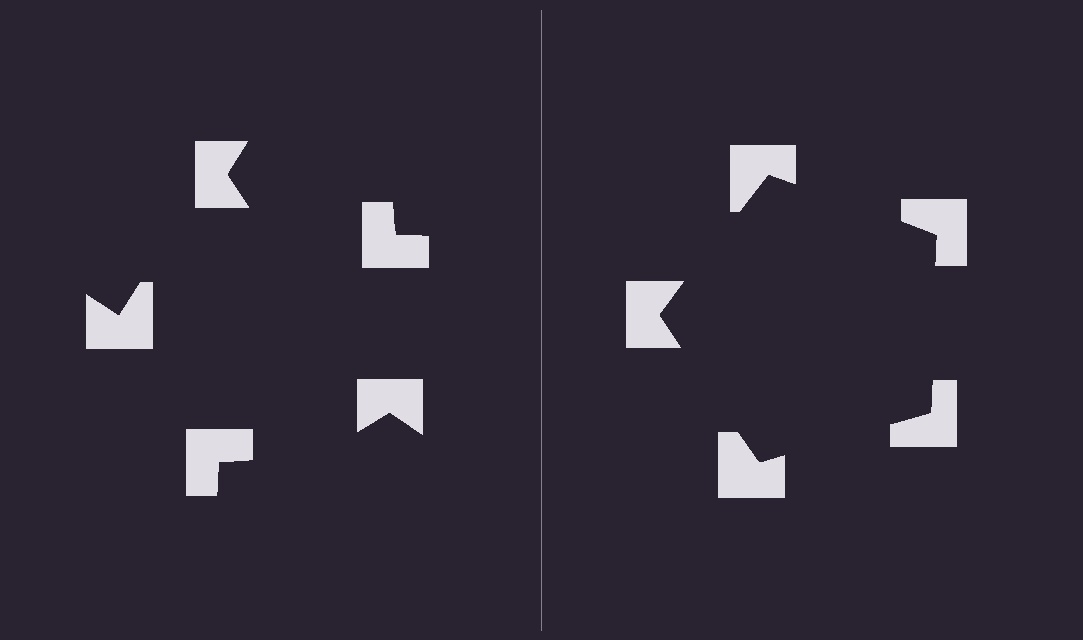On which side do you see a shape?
An illusory pentagon appears on the right side. On the left side the wedge cuts are rotated, so no coherent shape forms.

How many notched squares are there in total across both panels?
10 — 5 on each side.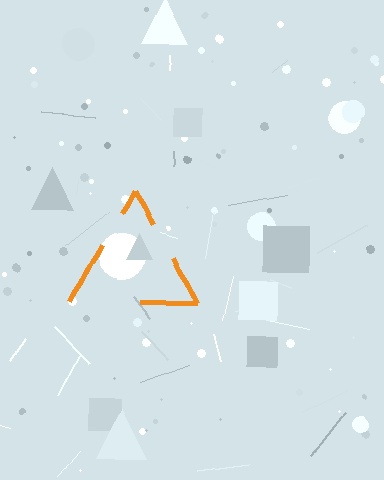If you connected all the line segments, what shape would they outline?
They would outline a triangle.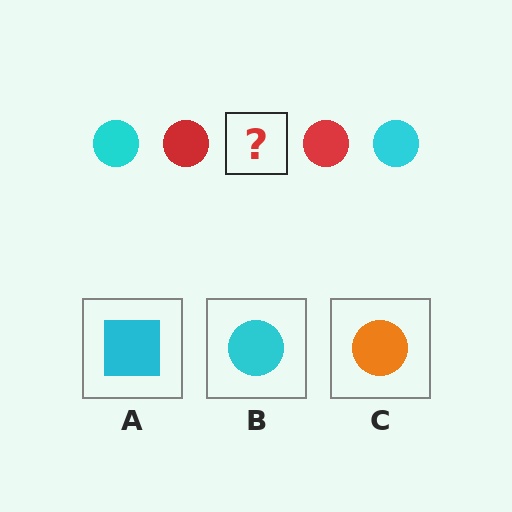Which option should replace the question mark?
Option B.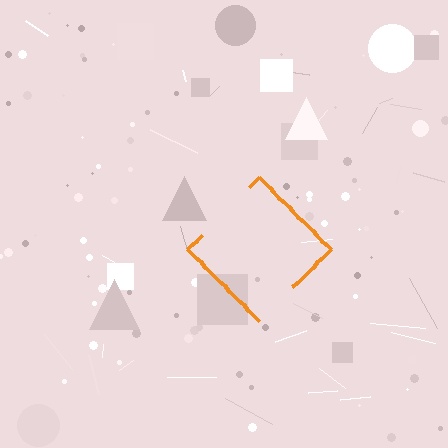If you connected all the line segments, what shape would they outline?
They would outline a diamond.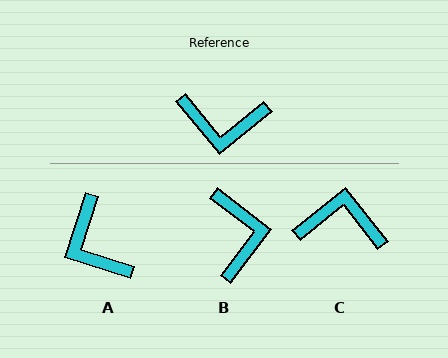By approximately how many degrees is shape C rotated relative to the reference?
Approximately 179 degrees counter-clockwise.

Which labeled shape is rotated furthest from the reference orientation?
C, about 179 degrees away.